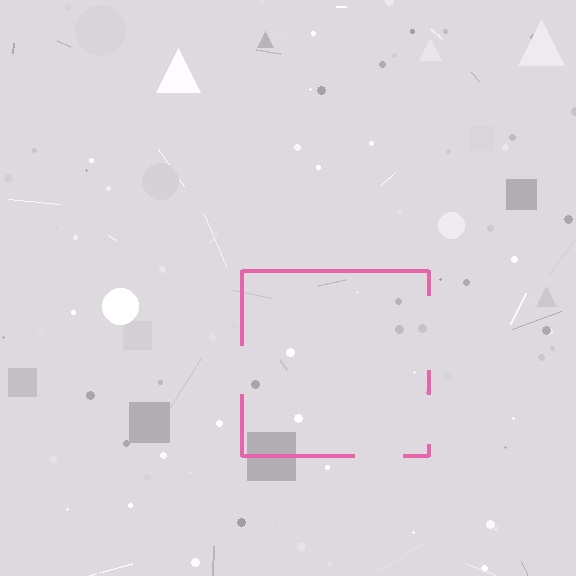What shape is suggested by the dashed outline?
The dashed outline suggests a square.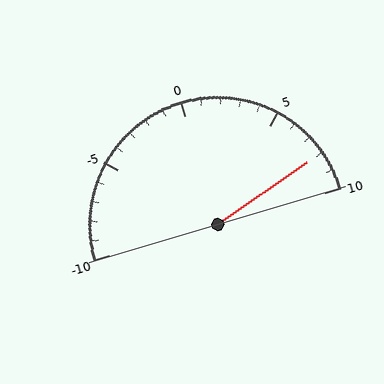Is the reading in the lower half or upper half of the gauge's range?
The reading is in the upper half of the range (-10 to 10).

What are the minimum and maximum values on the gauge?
The gauge ranges from -10 to 10.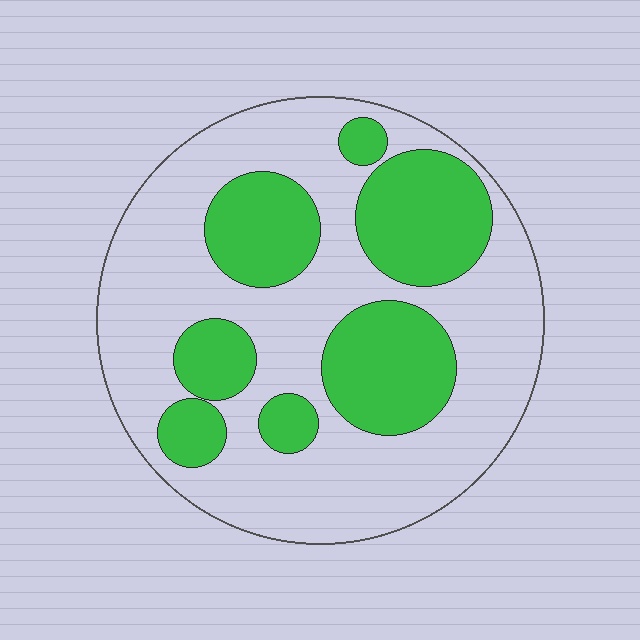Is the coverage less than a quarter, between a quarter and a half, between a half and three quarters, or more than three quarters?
Between a quarter and a half.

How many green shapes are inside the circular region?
7.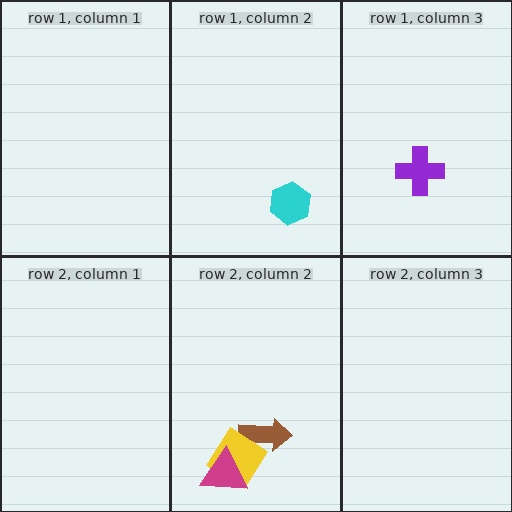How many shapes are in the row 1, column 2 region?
1.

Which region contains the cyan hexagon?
The row 1, column 2 region.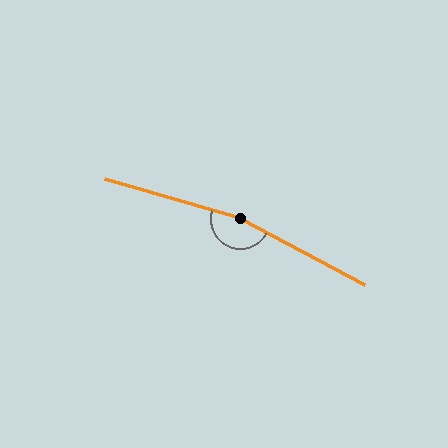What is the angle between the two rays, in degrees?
Approximately 168 degrees.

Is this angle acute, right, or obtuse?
It is obtuse.